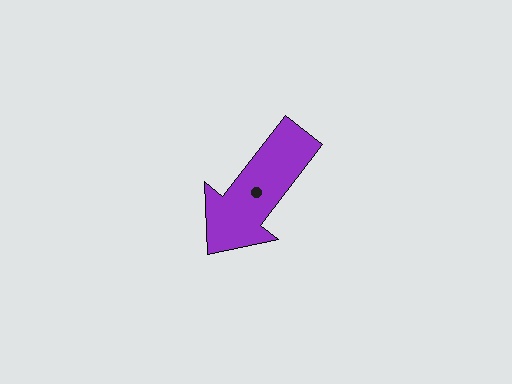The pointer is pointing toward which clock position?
Roughly 7 o'clock.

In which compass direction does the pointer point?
Southwest.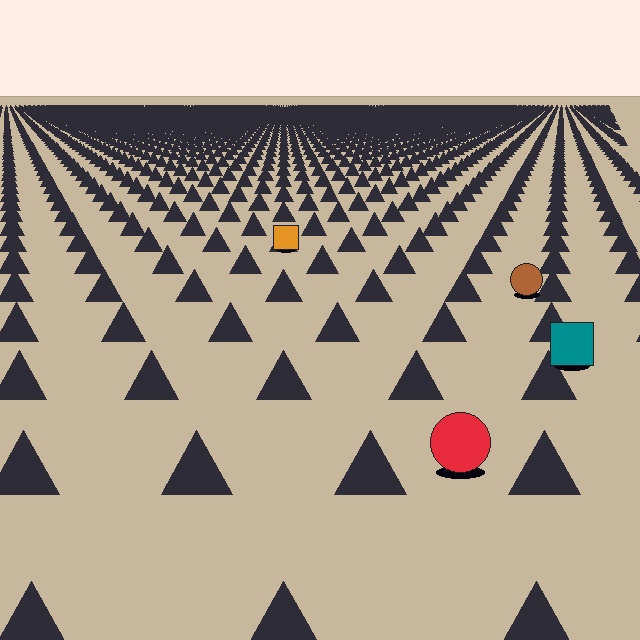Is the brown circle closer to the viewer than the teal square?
No. The teal square is closer — you can tell from the texture gradient: the ground texture is coarser near it.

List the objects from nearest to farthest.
From nearest to farthest: the red circle, the teal square, the brown circle, the orange square.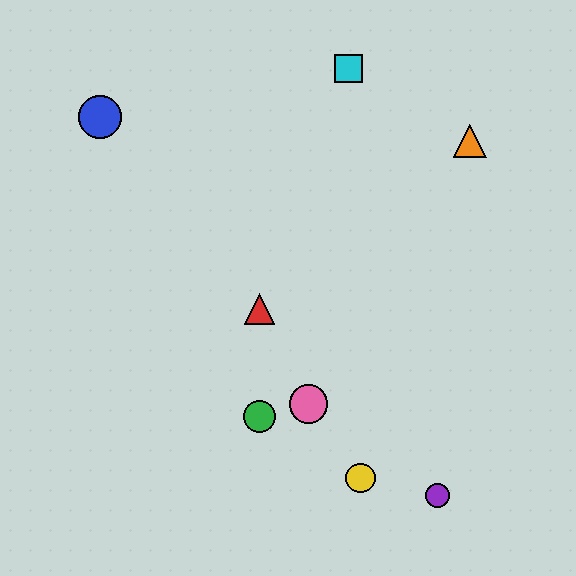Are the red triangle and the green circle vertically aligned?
Yes, both are at x≈259.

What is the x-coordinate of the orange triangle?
The orange triangle is at x≈470.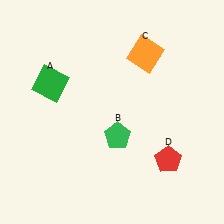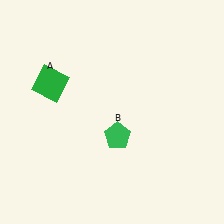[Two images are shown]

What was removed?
The red pentagon (D), the orange square (C) were removed in Image 2.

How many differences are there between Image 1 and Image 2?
There are 2 differences between the two images.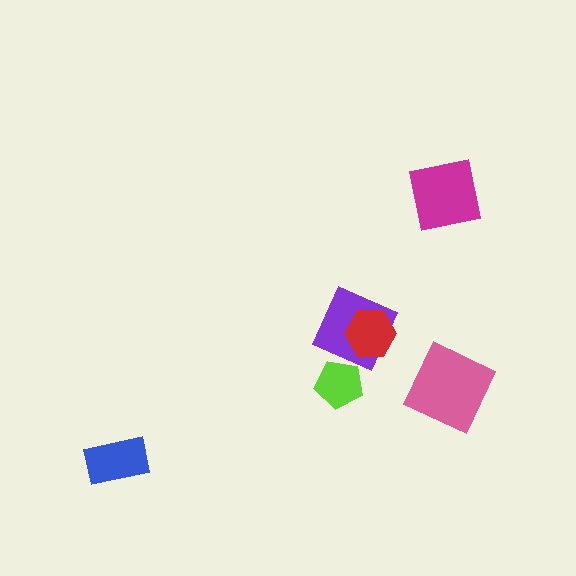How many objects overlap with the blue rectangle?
0 objects overlap with the blue rectangle.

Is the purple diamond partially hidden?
Yes, it is partially covered by another shape.